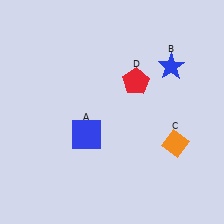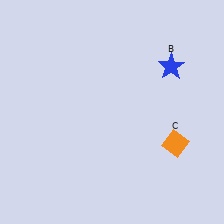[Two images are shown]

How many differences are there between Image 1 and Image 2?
There are 2 differences between the two images.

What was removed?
The red pentagon (D), the blue square (A) were removed in Image 2.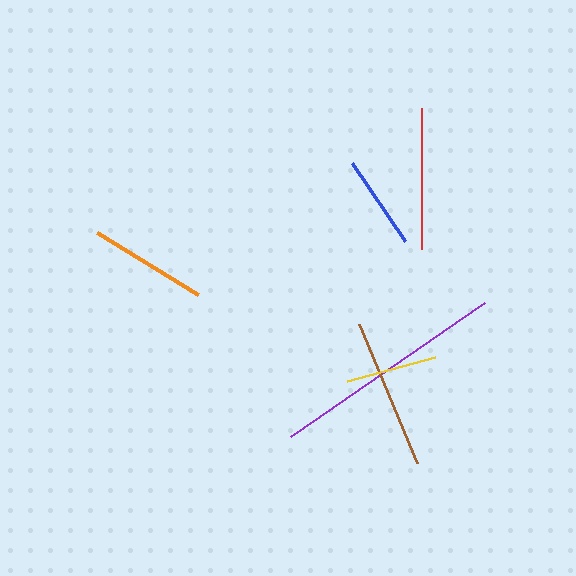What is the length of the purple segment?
The purple segment is approximately 236 pixels long.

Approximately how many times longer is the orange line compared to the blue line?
The orange line is approximately 1.3 times the length of the blue line.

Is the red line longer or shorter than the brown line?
The brown line is longer than the red line.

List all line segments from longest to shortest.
From longest to shortest: purple, brown, red, orange, blue, yellow.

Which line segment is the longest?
The purple line is the longest at approximately 236 pixels.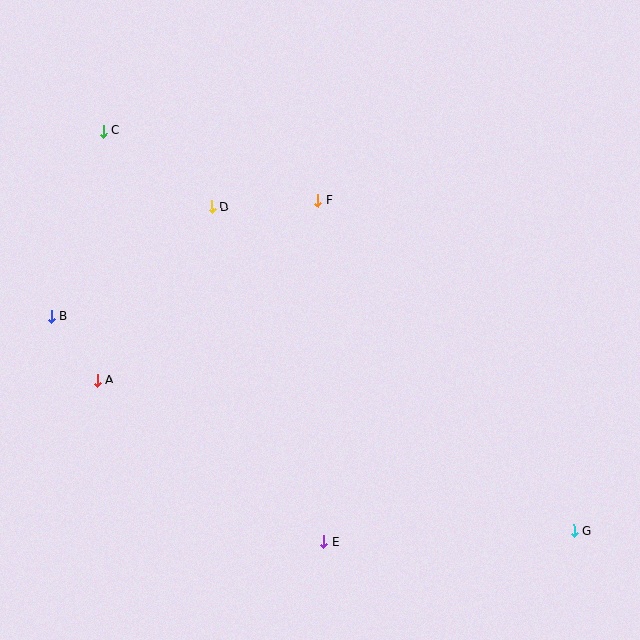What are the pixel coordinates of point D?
Point D is at (212, 207).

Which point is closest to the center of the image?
Point F at (318, 200) is closest to the center.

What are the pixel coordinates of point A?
Point A is at (97, 380).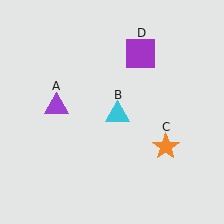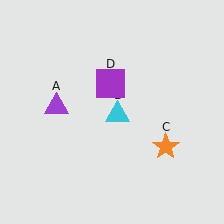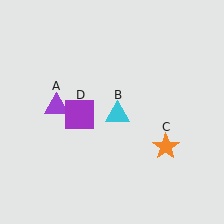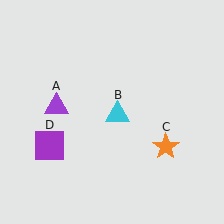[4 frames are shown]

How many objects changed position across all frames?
1 object changed position: purple square (object D).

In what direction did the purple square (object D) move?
The purple square (object D) moved down and to the left.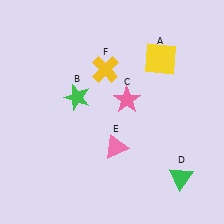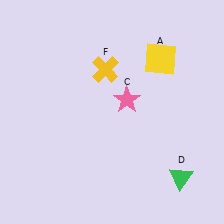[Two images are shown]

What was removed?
The green star (B), the pink triangle (E) were removed in Image 2.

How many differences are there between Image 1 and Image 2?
There are 2 differences between the two images.